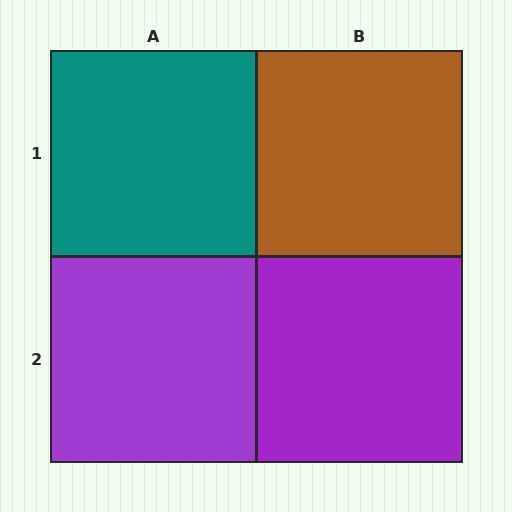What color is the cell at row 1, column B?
Brown.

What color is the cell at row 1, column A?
Teal.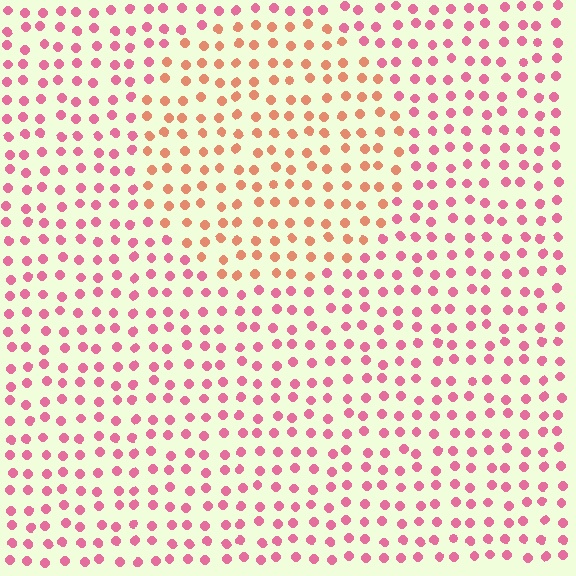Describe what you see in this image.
The image is filled with small pink elements in a uniform arrangement. A circle-shaped region is visible where the elements are tinted to a slightly different hue, forming a subtle color boundary.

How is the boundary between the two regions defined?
The boundary is defined purely by a slight shift in hue (about 38 degrees). Spacing, size, and orientation are identical on both sides.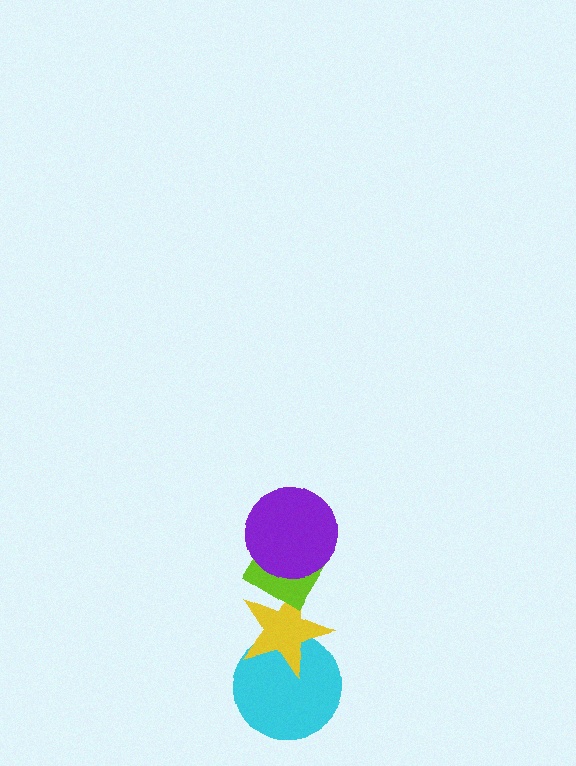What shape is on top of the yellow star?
The lime diamond is on top of the yellow star.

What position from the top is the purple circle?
The purple circle is 1st from the top.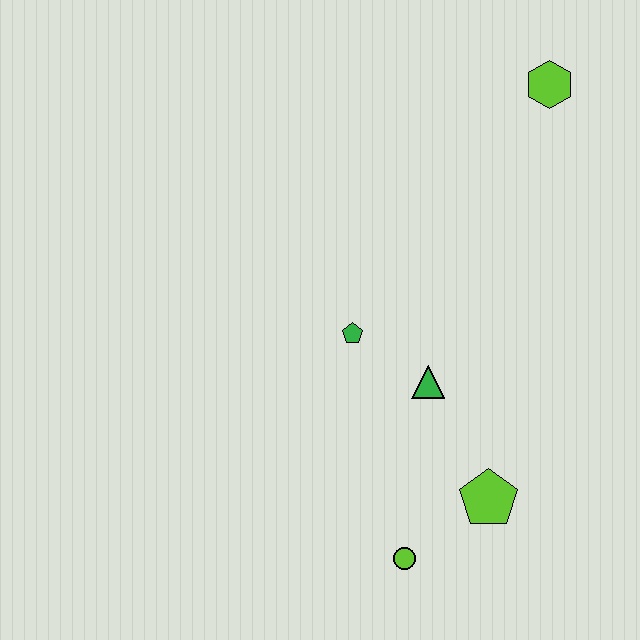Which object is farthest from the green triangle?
The lime hexagon is farthest from the green triangle.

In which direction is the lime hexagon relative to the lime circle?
The lime hexagon is above the lime circle.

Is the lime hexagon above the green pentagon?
Yes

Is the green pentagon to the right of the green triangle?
No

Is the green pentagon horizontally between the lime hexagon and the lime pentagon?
No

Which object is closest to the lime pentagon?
The lime circle is closest to the lime pentagon.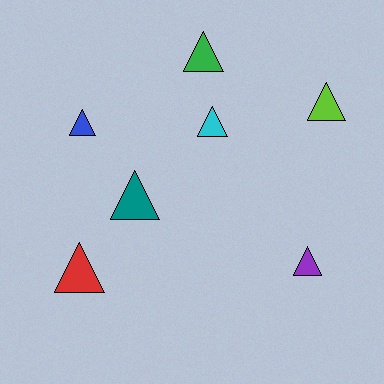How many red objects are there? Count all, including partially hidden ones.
There is 1 red object.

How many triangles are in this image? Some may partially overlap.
There are 7 triangles.